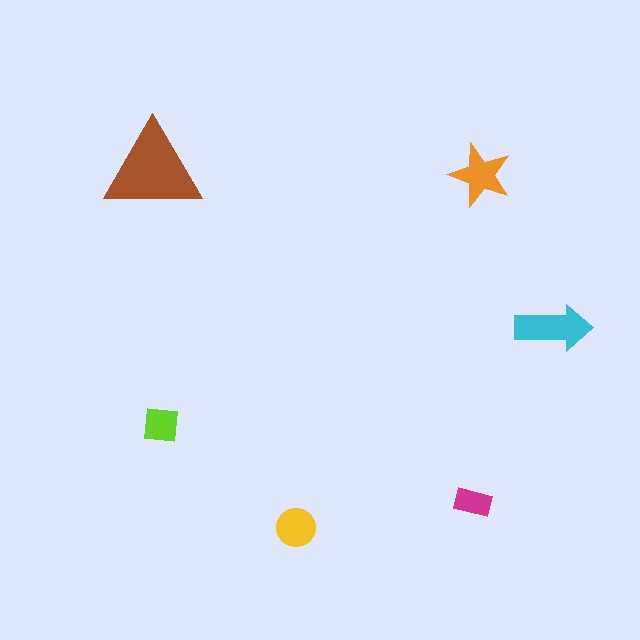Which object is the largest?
The brown triangle.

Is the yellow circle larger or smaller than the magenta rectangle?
Larger.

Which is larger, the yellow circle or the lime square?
The yellow circle.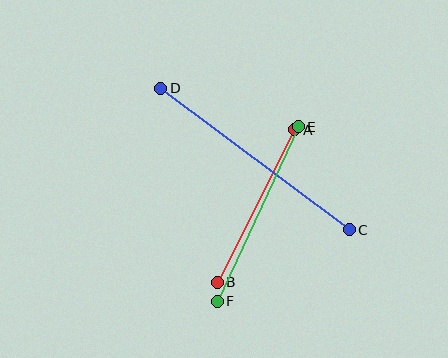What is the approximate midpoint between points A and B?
The midpoint is at approximately (256, 206) pixels.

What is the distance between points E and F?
The distance is approximately 193 pixels.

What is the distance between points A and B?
The distance is approximately 171 pixels.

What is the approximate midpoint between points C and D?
The midpoint is at approximately (255, 159) pixels.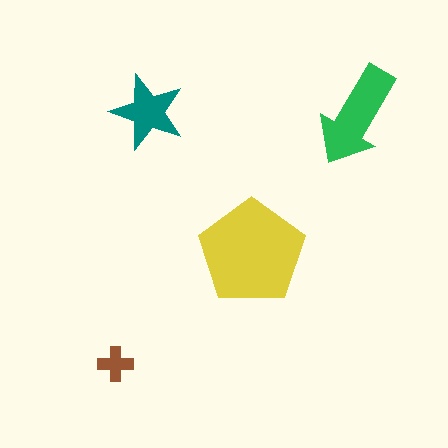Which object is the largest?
The yellow pentagon.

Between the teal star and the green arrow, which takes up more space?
The green arrow.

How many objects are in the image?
There are 4 objects in the image.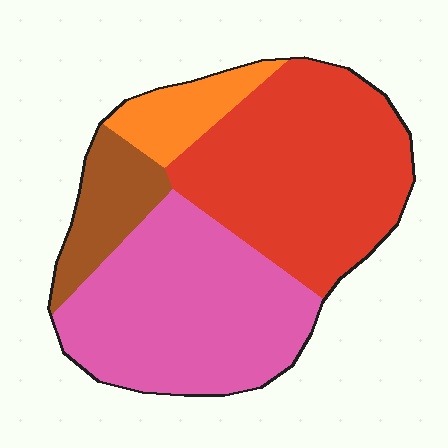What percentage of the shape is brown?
Brown covers around 10% of the shape.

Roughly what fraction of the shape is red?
Red covers about 40% of the shape.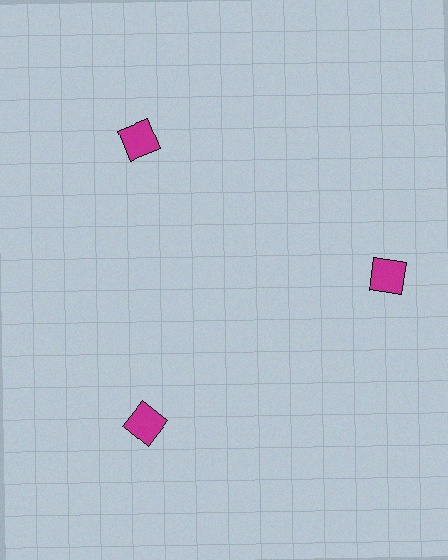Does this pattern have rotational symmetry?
Yes, this pattern has 3-fold rotational symmetry. It looks the same after rotating 120 degrees around the center.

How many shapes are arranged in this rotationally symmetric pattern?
There are 3 shapes, arranged in 3 groups of 1.